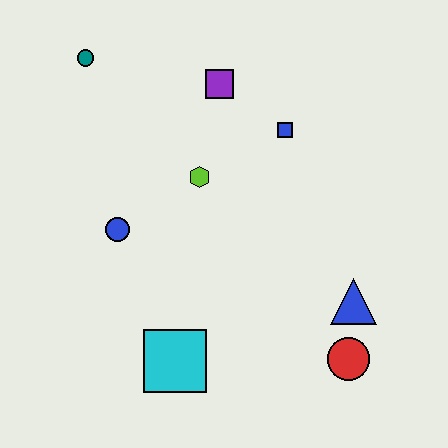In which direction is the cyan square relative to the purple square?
The cyan square is below the purple square.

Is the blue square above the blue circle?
Yes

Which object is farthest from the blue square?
The cyan square is farthest from the blue square.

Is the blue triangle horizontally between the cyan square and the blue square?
No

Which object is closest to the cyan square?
The blue circle is closest to the cyan square.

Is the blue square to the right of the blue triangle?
No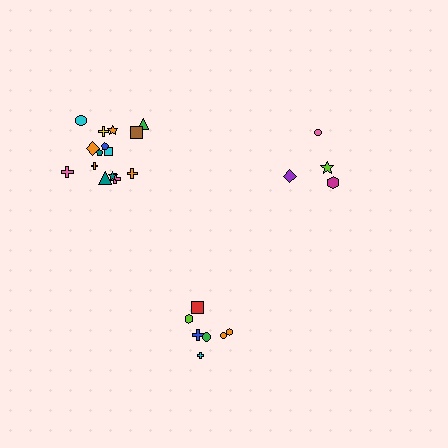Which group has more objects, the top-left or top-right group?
The top-left group.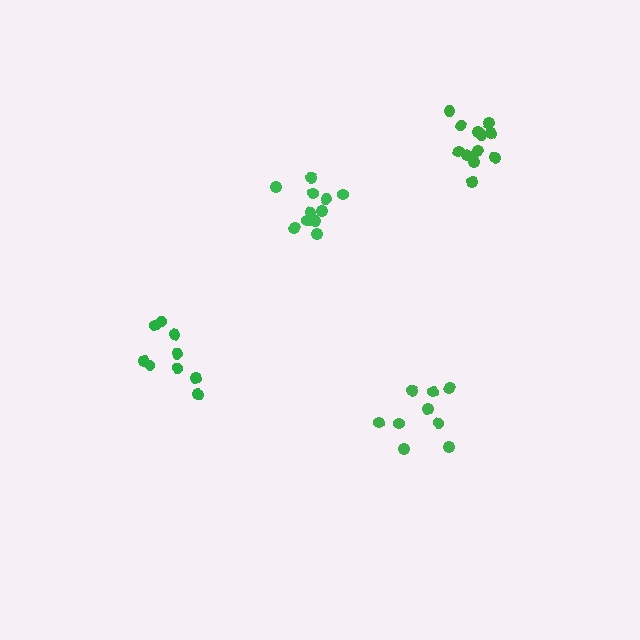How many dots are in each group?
Group 1: 9 dots, Group 2: 9 dots, Group 3: 12 dots, Group 4: 12 dots (42 total).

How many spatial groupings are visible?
There are 4 spatial groupings.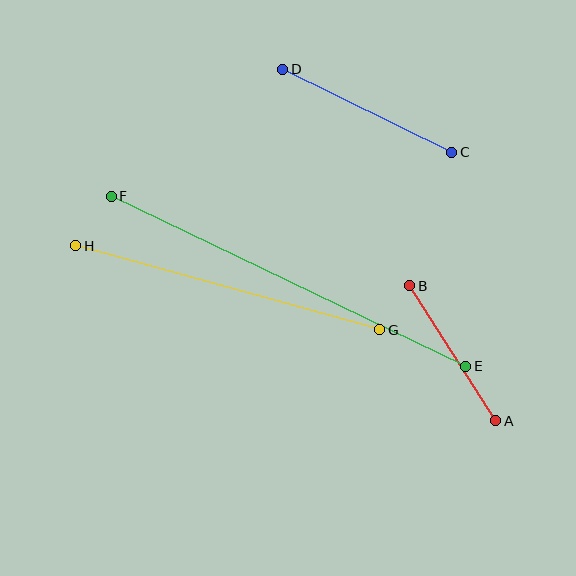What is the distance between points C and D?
The distance is approximately 189 pixels.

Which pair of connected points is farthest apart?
Points E and F are farthest apart.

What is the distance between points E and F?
The distance is approximately 393 pixels.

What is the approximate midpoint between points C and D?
The midpoint is at approximately (367, 111) pixels.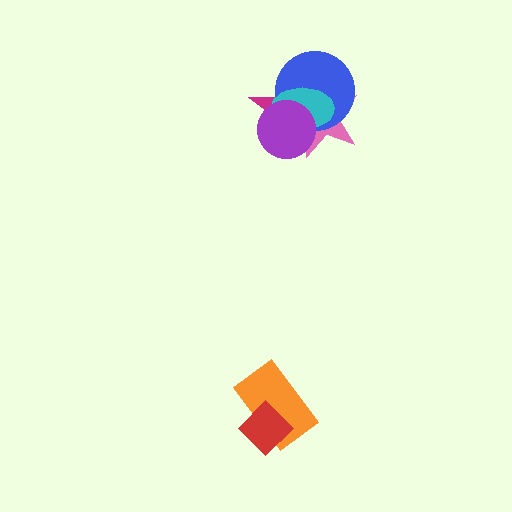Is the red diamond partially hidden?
No, no other shape covers it.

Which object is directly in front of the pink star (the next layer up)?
The blue circle is directly in front of the pink star.